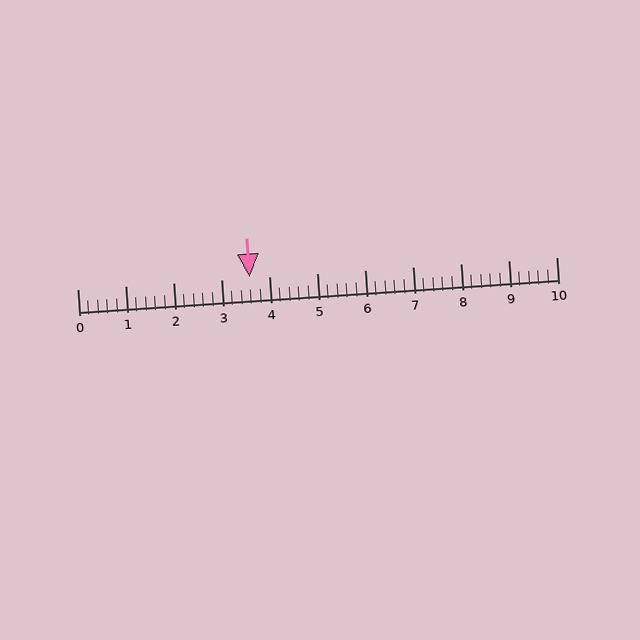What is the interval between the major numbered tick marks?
The major tick marks are spaced 1 units apart.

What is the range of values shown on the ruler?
The ruler shows values from 0 to 10.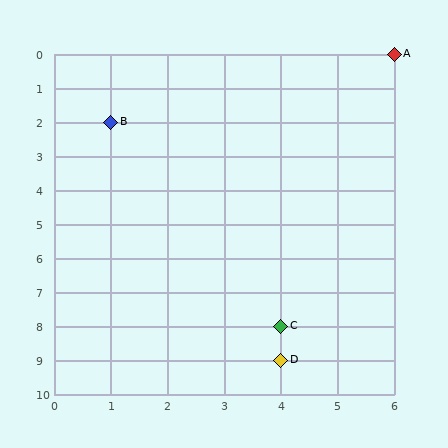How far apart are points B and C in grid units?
Points B and C are 3 columns and 6 rows apart (about 6.7 grid units diagonally).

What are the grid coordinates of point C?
Point C is at grid coordinates (4, 8).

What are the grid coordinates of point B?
Point B is at grid coordinates (1, 2).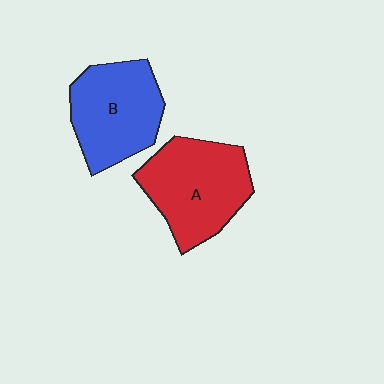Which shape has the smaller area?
Shape B (blue).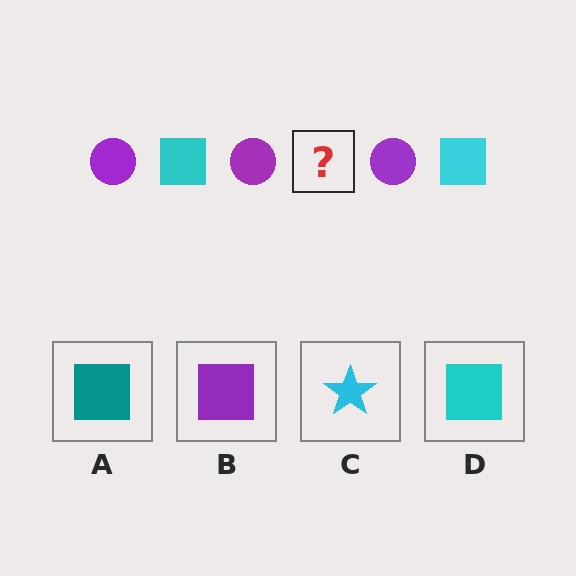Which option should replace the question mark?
Option D.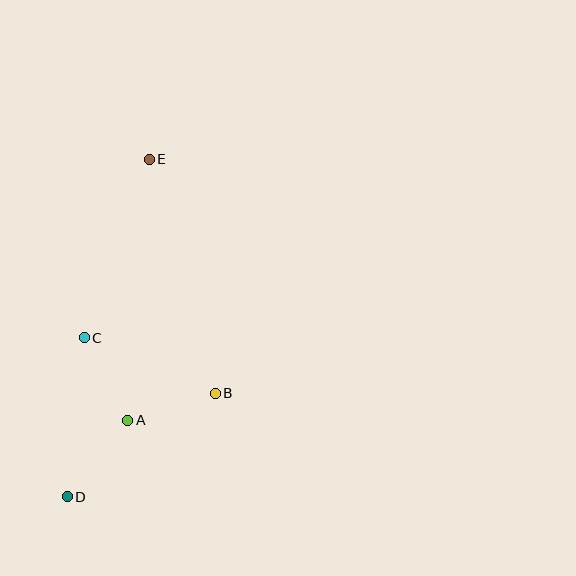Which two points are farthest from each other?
Points D and E are farthest from each other.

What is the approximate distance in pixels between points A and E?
The distance between A and E is approximately 262 pixels.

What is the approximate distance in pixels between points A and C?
The distance between A and C is approximately 93 pixels.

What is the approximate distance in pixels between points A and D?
The distance between A and D is approximately 98 pixels.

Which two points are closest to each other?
Points A and B are closest to each other.